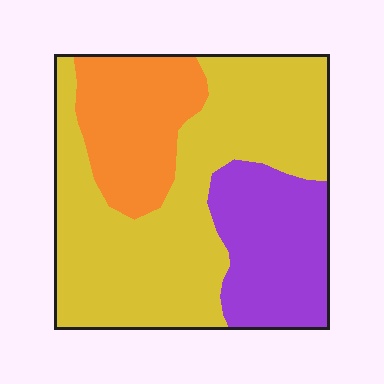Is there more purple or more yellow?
Yellow.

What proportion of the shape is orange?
Orange covers about 20% of the shape.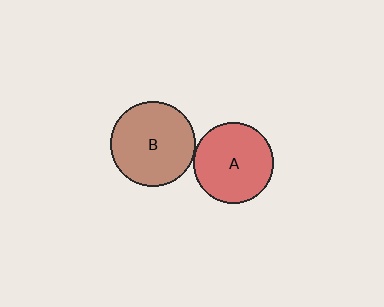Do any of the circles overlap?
No, none of the circles overlap.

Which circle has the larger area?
Circle B (brown).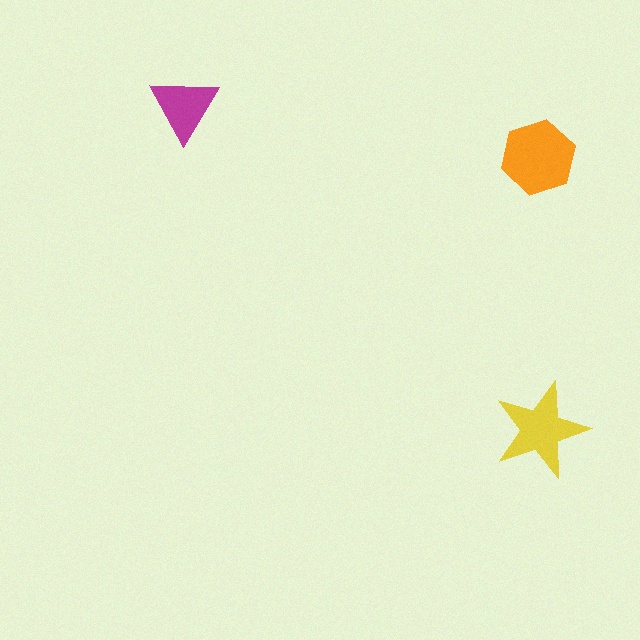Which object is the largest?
The orange hexagon.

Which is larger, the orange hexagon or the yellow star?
The orange hexagon.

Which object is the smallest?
The magenta triangle.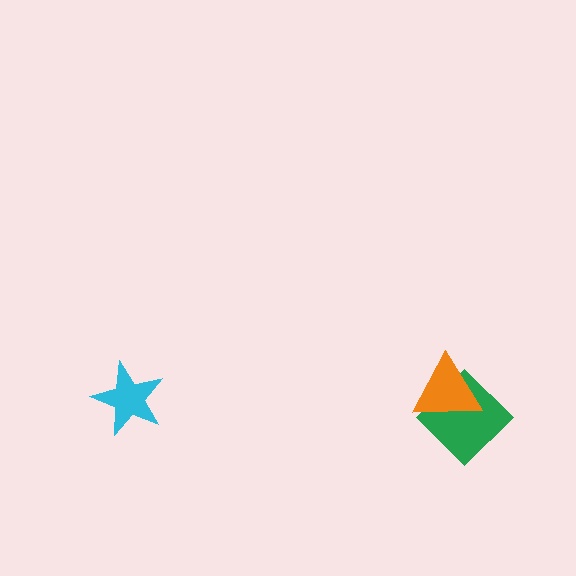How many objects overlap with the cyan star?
0 objects overlap with the cyan star.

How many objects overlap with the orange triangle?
1 object overlaps with the orange triangle.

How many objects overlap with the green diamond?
1 object overlaps with the green diamond.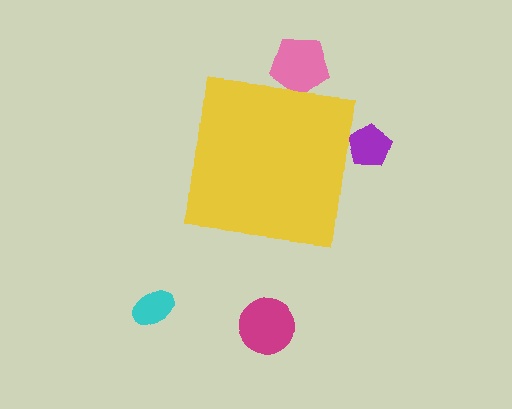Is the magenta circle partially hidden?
No, the magenta circle is fully visible.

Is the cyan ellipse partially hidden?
No, the cyan ellipse is fully visible.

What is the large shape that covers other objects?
A yellow square.